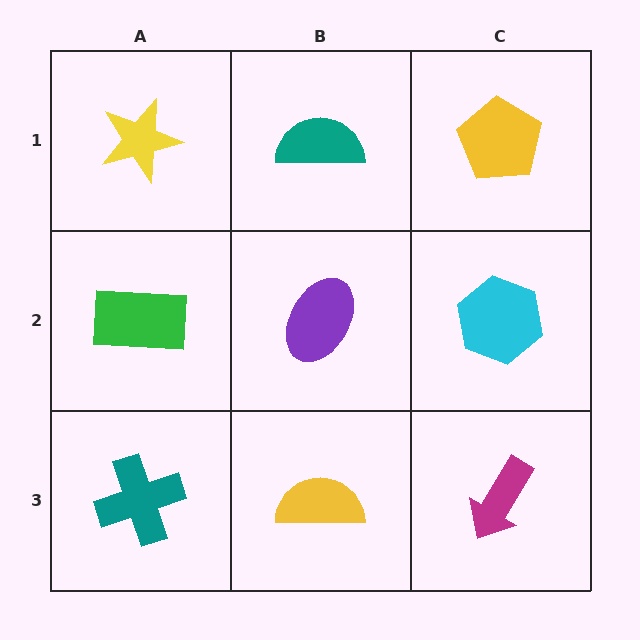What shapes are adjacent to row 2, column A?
A yellow star (row 1, column A), a teal cross (row 3, column A), a purple ellipse (row 2, column B).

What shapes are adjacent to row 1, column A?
A green rectangle (row 2, column A), a teal semicircle (row 1, column B).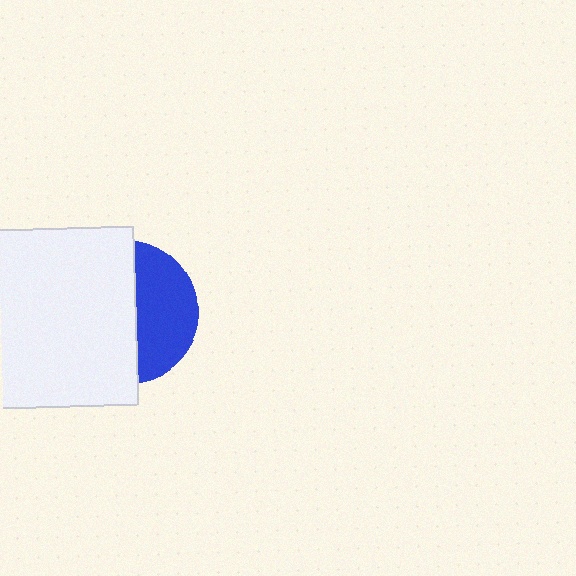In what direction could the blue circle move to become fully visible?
The blue circle could move right. That would shift it out from behind the white square entirely.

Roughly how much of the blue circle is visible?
A small part of it is visible (roughly 41%).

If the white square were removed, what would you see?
You would see the complete blue circle.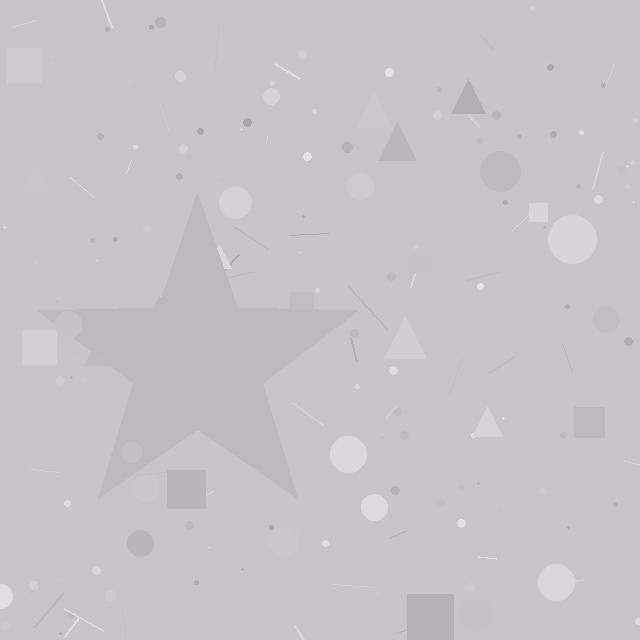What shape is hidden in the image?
A star is hidden in the image.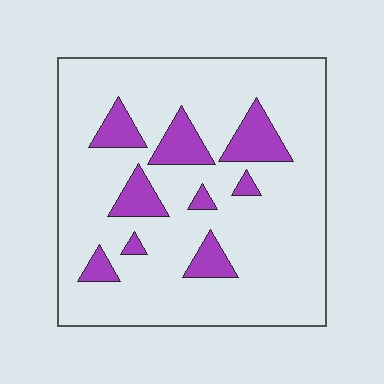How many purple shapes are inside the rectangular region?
9.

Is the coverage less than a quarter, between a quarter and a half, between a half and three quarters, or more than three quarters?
Less than a quarter.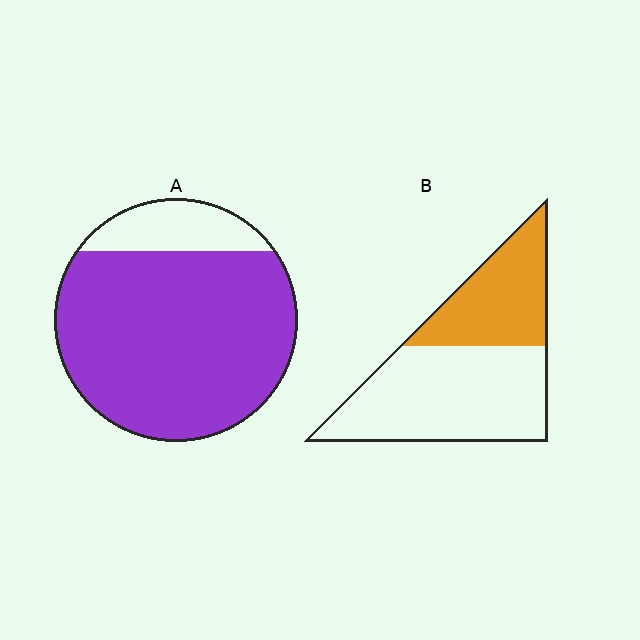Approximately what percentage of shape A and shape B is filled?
A is approximately 85% and B is approximately 35%.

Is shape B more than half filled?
No.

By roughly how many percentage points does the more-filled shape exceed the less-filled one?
By roughly 45 percentage points (A over B).